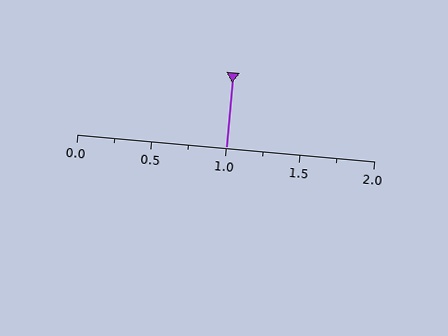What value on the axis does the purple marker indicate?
The marker indicates approximately 1.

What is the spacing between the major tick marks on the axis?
The major ticks are spaced 0.5 apart.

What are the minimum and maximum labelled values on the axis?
The axis runs from 0.0 to 2.0.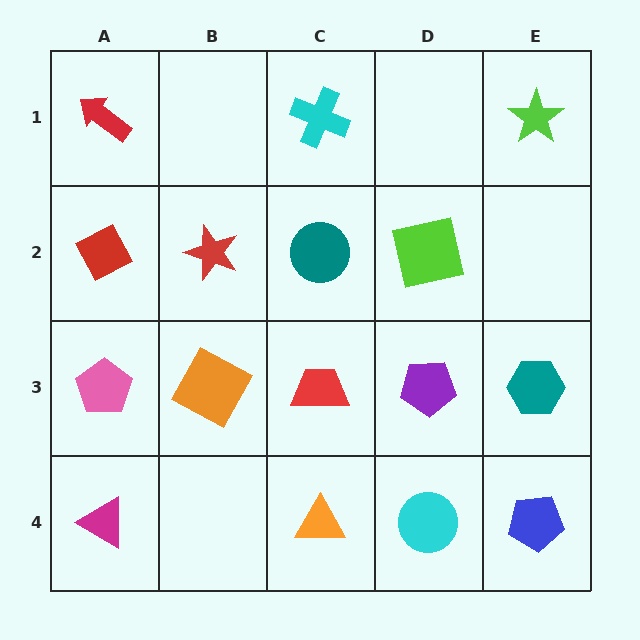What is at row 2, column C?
A teal circle.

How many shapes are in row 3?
5 shapes.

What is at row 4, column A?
A magenta triangle.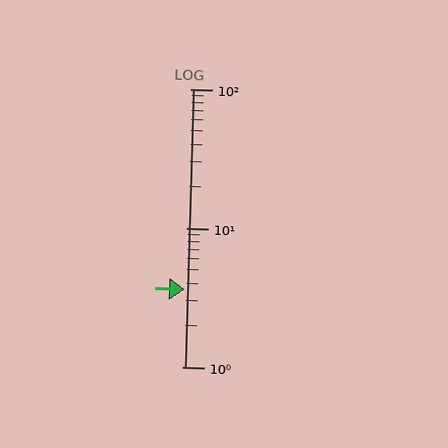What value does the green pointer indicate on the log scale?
The pointer indicates approximately 3.6.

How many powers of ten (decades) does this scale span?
The scale spans 2 decades, from 1 to 100.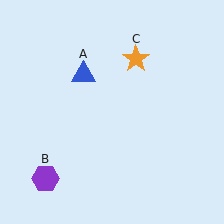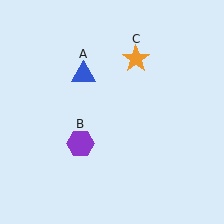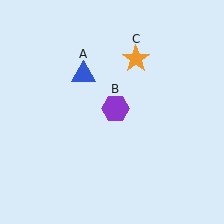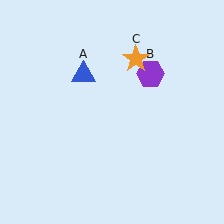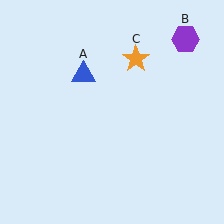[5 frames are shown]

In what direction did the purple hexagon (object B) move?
The purple hexagon (object B) moved up and to the right.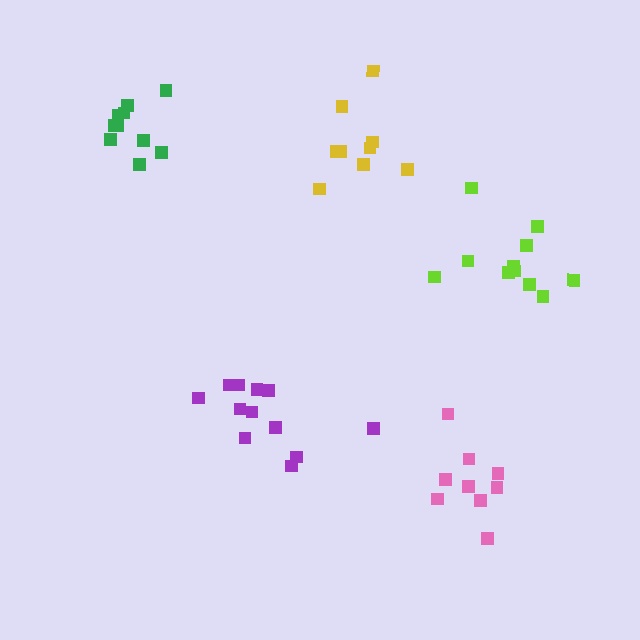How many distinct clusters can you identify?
There are 5 distinct clusters.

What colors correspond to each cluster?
The clusters are colored: yellow, lime, pink, purple, green.